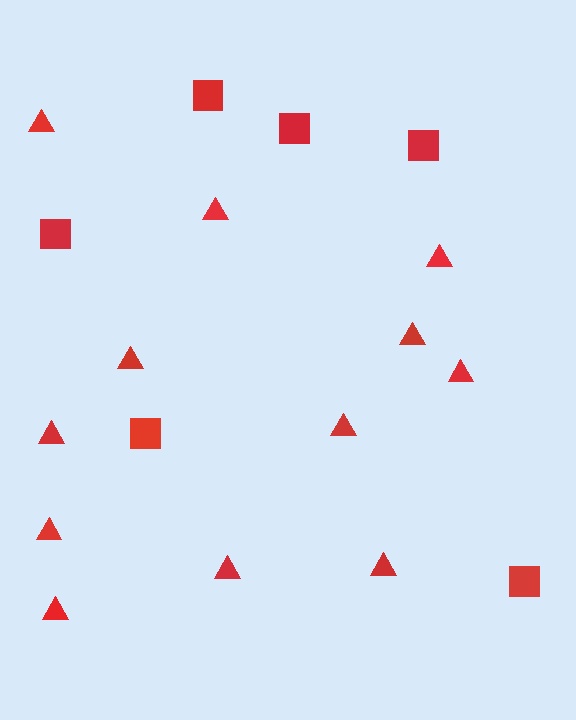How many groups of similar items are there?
There are 2 groups: one group of squares (6) and one group of triangles (12).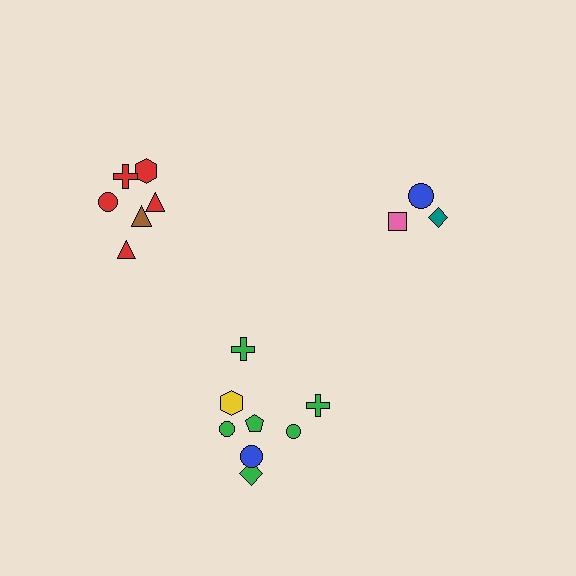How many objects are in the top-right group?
There are 3 objects.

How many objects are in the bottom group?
There are 8 objects.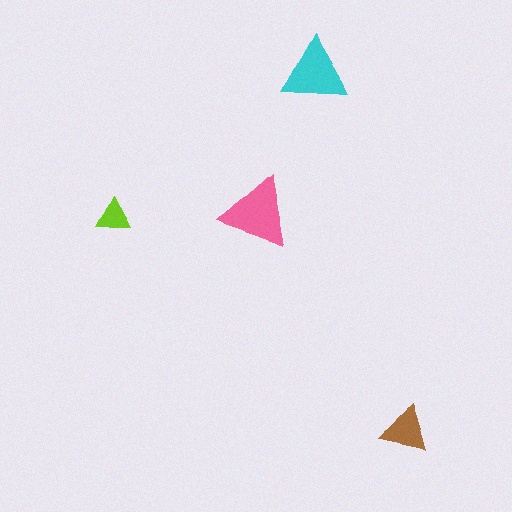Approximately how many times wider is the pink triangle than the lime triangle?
About 2 times wider.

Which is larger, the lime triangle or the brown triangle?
The brown one.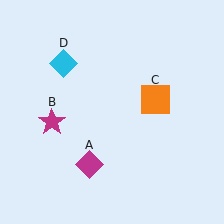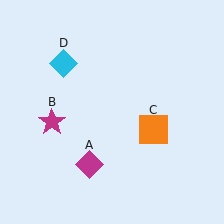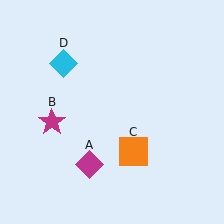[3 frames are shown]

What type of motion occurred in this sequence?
The orange square (object C) rotated clockwise around the center of the scene.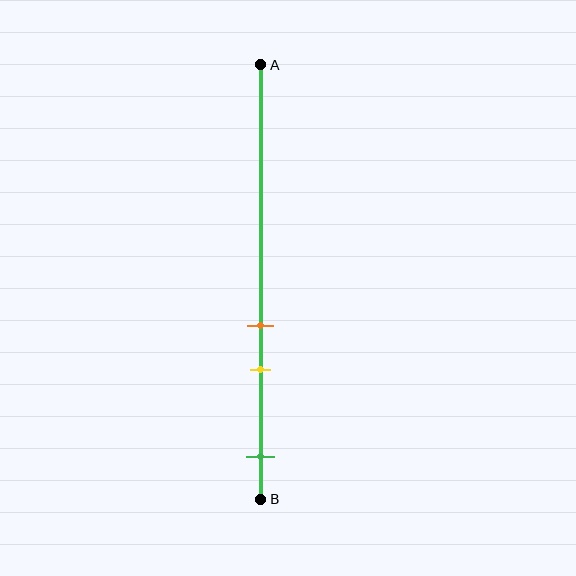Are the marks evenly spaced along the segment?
No, the marks are not evenly spaced.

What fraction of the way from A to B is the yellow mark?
The yellow mark is approximately 70% (0.7) of the way from A to B.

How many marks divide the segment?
There are 3 marks dividing the segment.